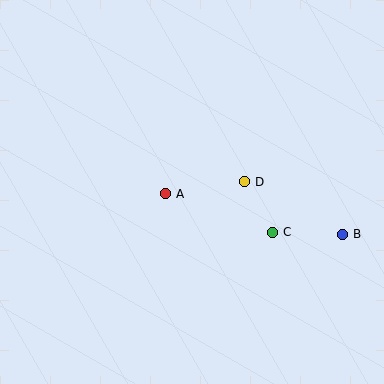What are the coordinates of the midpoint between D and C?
The midpoint between D and C is at (259, 207).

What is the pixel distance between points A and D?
The distance between A and D is 80 pixels.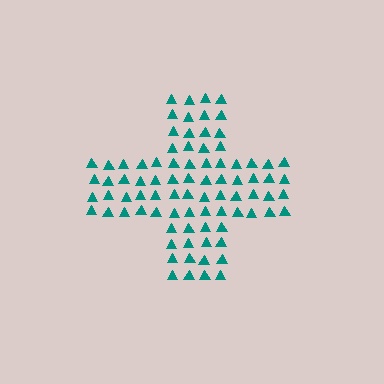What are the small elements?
The small elements are triangles.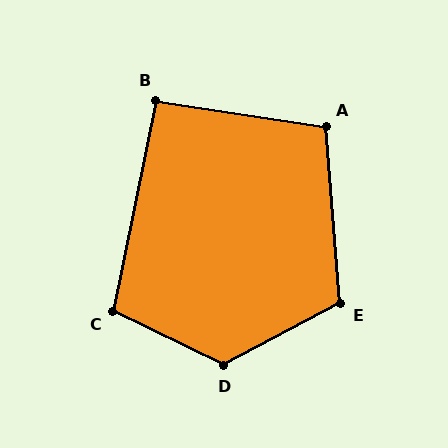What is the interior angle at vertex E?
Approximately 113 degrees (obtuse).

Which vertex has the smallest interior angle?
B, at approximately 93 degrees.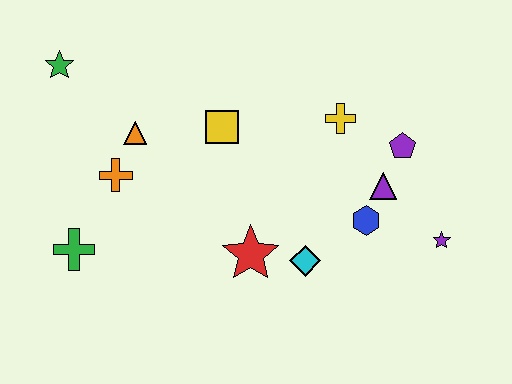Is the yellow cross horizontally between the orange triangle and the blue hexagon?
Yes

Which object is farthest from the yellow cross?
The green cross is farthest from the yellow cross.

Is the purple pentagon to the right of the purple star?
No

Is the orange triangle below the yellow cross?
Yes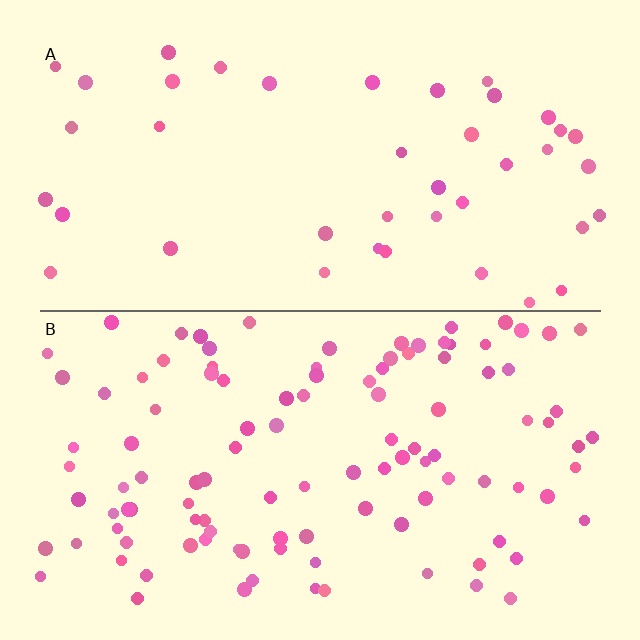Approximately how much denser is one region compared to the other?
Approximately 2.6× — region B over region A.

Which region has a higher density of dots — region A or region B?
B (the bottom).